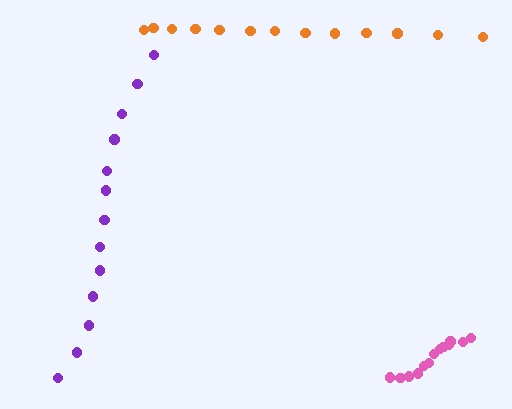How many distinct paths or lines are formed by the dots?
There are 3 distinct paths.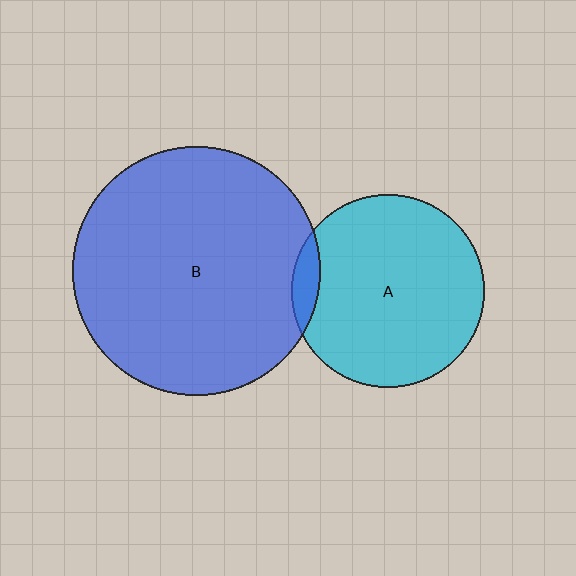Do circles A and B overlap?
Yes.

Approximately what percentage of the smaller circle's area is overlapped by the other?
Approximately 5%.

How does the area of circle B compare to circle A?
Approximately 1.7 times.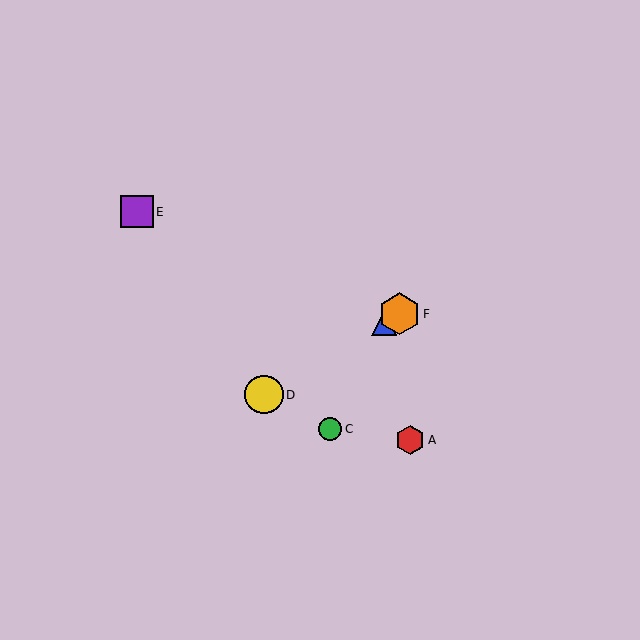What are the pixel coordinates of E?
Object E is at (137, 212).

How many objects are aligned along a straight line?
3 objects (B, D, F) are aligned along a straight line.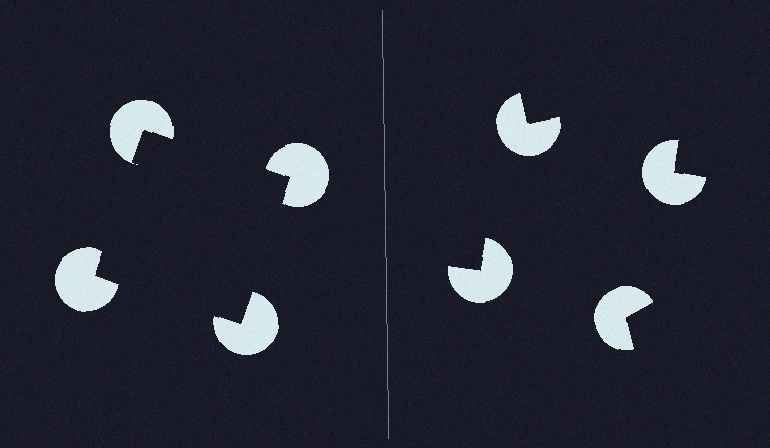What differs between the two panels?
The pac-man discs are positioned identically on both sides; only the wedge orientations differ. On the left they align to a square; on the right they are misaligned.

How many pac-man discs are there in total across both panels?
8 — 4 on each side.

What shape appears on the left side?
An illusory square.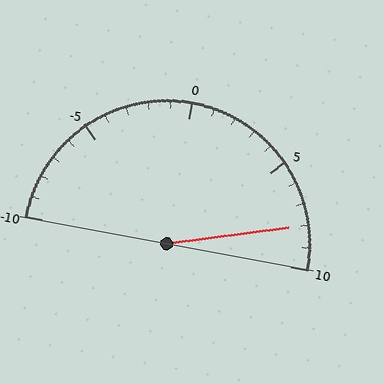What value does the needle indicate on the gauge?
The needle indicates approximately 8.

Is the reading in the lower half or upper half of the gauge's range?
The reading is in the upper half of the range (-10 to 10).